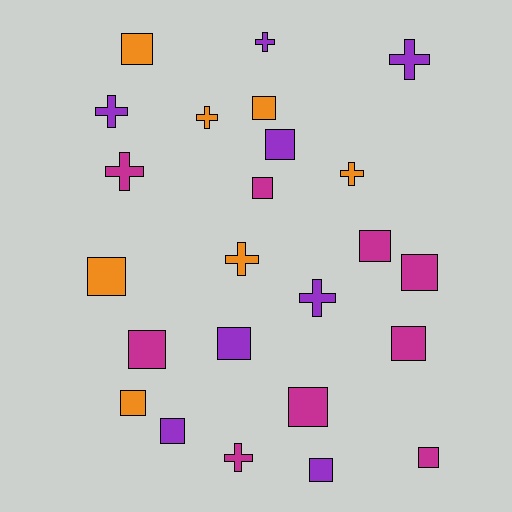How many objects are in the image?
There are 24 objects.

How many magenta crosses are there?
There are 2 magenta crosses.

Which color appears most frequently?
Magenta, with 9 objects.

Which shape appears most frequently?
Square, with 15 objects.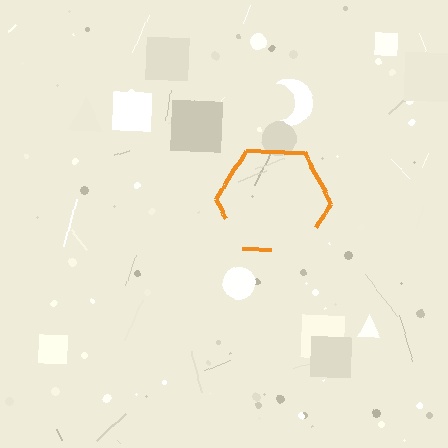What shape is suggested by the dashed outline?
The dashed outline suggests a hexagon.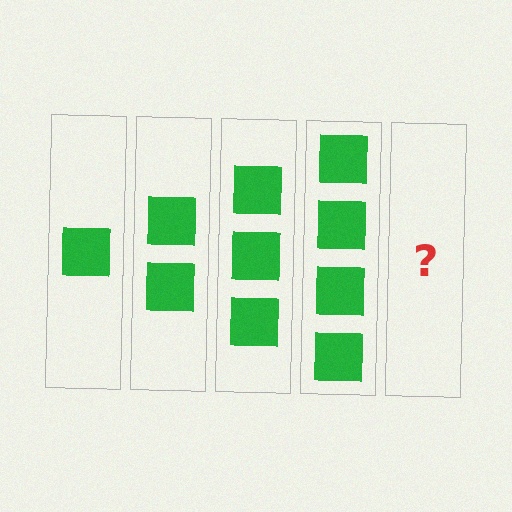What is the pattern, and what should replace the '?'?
The pattern is that each step adds one more square. The '?' should be 5 squares.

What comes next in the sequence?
The next element should be 5 squares.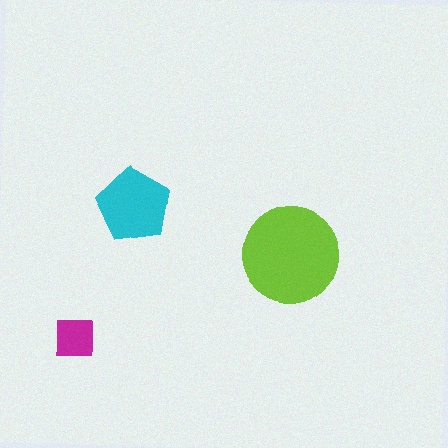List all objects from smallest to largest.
The magenta square, the cyan pentagon, the lime circle.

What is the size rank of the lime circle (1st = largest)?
1st.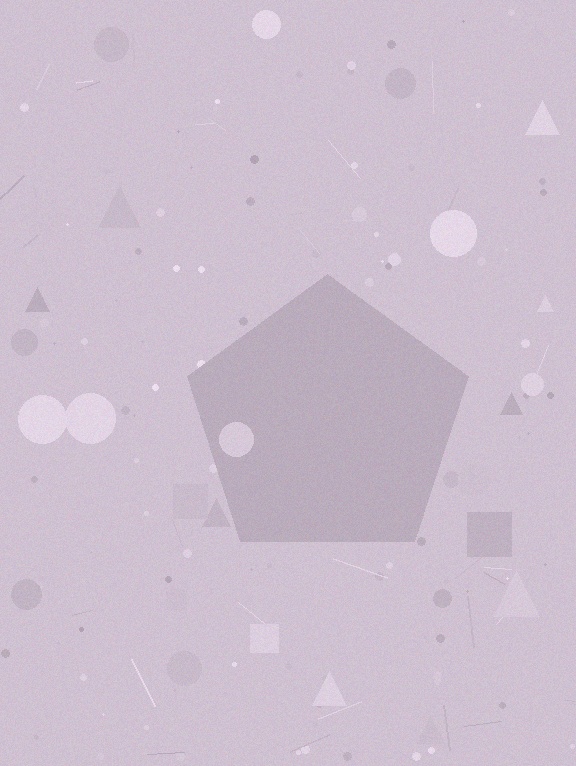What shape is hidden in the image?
A pentagon is hidden in the image.